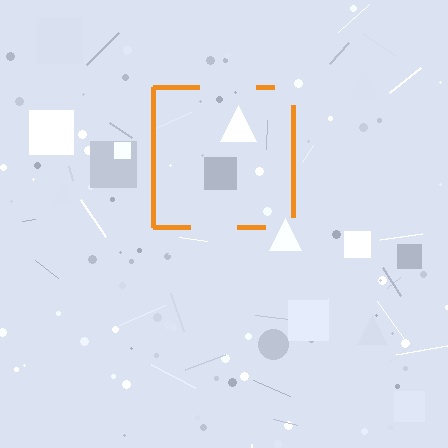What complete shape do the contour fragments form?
The contour fragments form a square.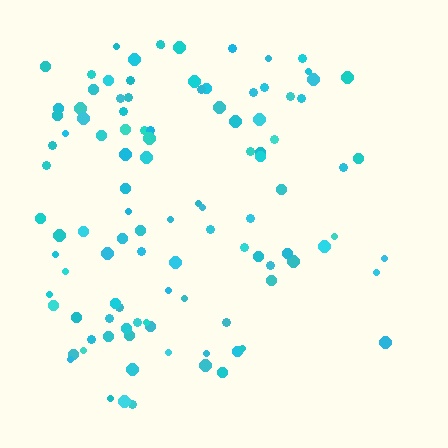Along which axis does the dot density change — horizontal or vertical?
Horizontal.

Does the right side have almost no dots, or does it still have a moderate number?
Still a moderate number, just noticeably fewer than the left.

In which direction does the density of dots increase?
From right to left, with the left side densest.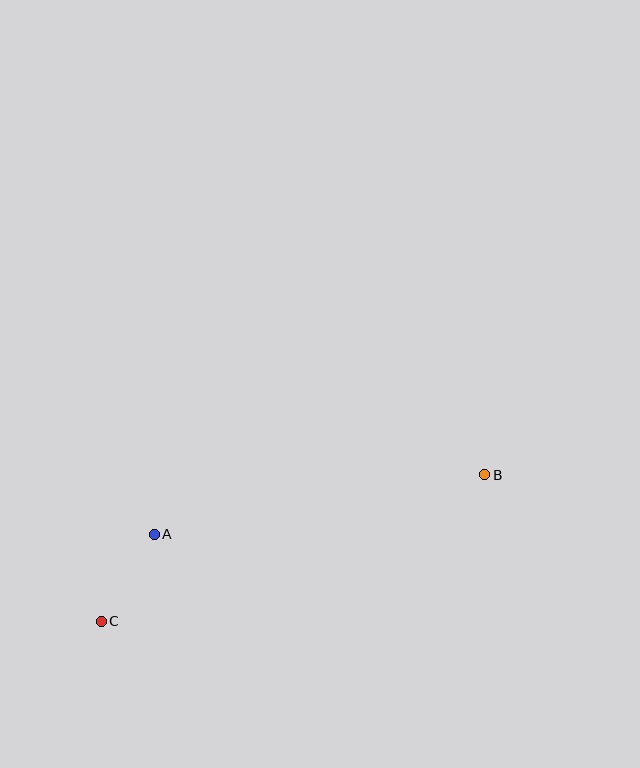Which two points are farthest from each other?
Points B and C are farthest from each other.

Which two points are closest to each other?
Points A and C are closest to each other.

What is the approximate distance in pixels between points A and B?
The distance between A and B is approximately 336 pixels.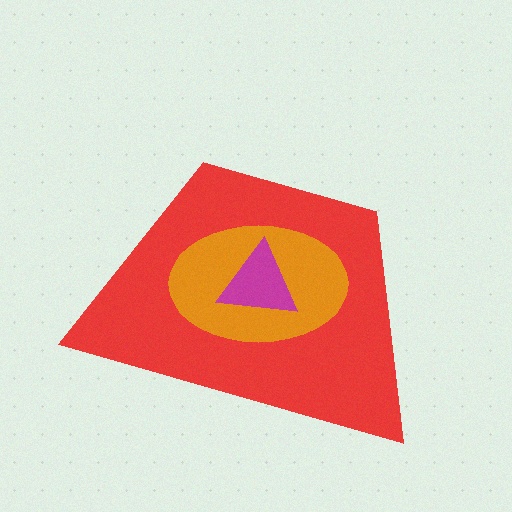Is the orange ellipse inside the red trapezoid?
Yes.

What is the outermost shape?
The red trapezoid.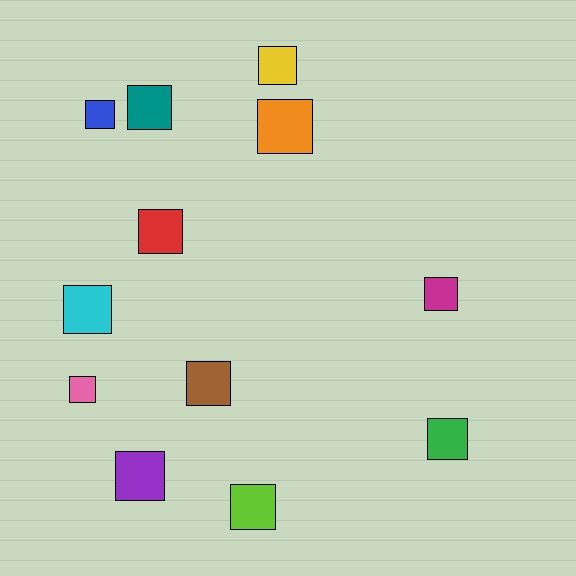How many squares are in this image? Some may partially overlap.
There are 12 squares.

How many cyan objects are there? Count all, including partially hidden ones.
There is 1 cyan object.